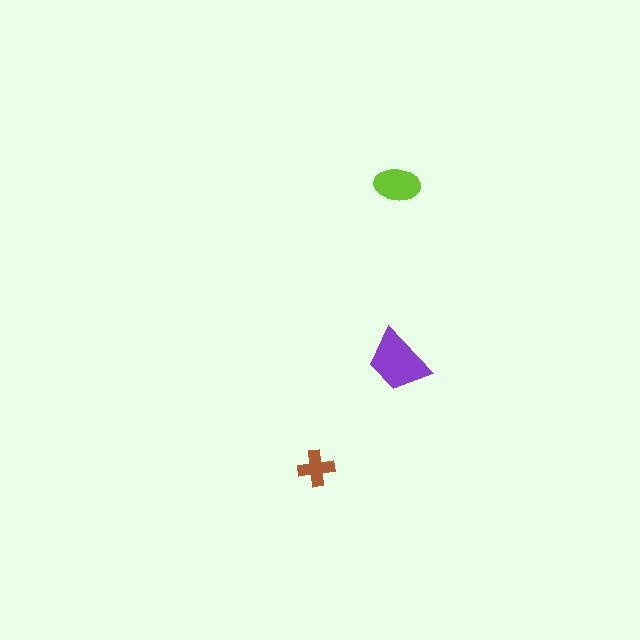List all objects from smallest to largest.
The brown cross, the lime ellipse, the purple trapezoid.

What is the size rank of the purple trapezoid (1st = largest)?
1st.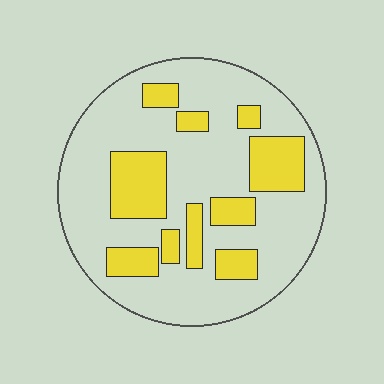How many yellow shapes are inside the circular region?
10.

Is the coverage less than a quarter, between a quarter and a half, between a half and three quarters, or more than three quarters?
Between a quarter and a half.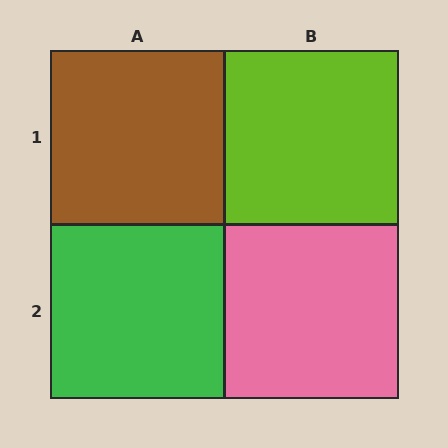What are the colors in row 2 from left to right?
Green, pink.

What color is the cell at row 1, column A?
Brown.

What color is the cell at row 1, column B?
Lime.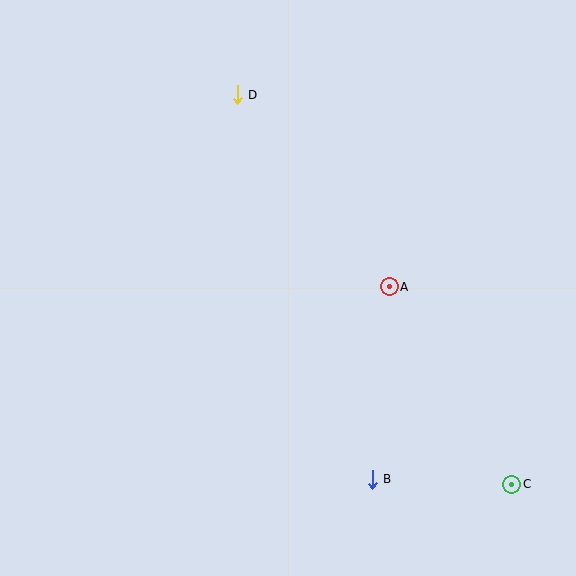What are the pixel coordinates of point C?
Point C is at (511, 484).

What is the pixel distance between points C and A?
The distance between C and A is 232 pixels.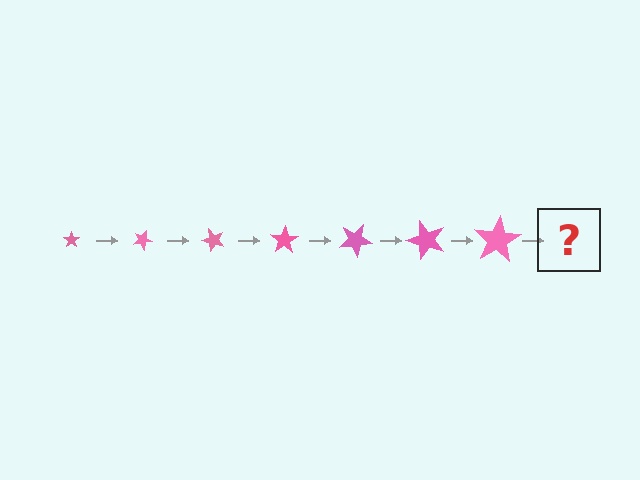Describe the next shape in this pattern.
It should be a star, larger than the previous one and rotated 175 degrees from the start.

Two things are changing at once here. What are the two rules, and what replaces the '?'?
The two rules are that the star grows larger each step and it rotates 25 degrees each step. The '?' should be a star, larger than the previous one and rotated 175 degrees from the start.